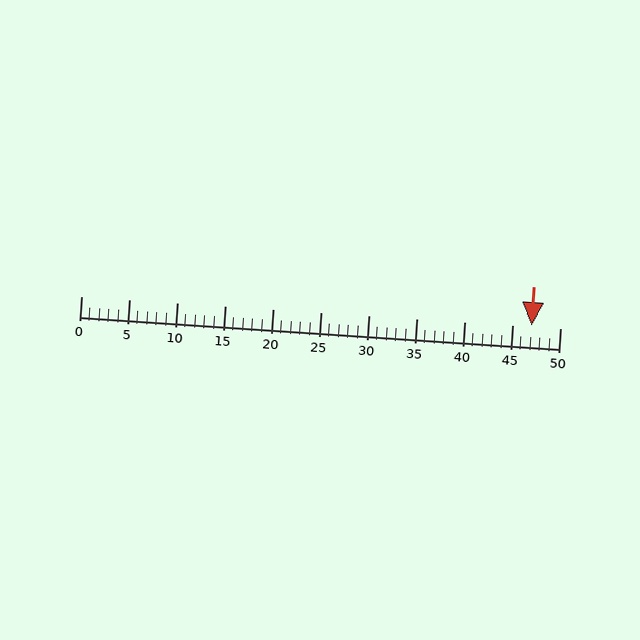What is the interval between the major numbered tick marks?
The major tick marks are spaced 5 units apart.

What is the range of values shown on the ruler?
The ruler shows values from 0 to 50.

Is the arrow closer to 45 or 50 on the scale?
The arrow is closer to 45.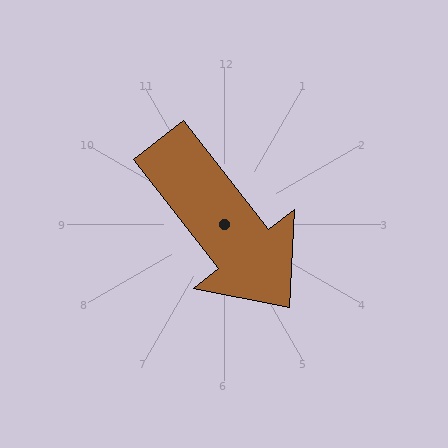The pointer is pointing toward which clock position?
Roughly 5 o'clock.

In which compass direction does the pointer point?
Southeast.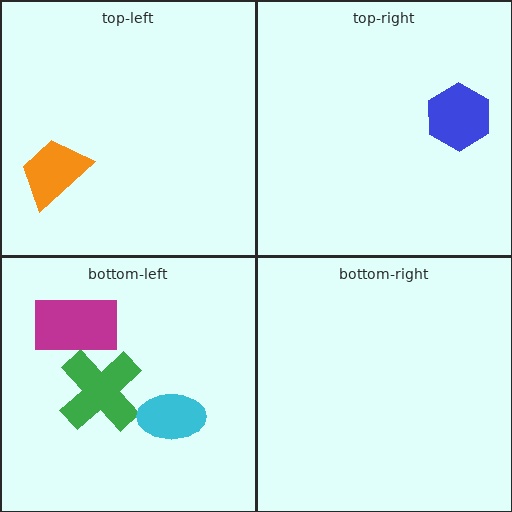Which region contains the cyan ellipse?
The bottom-left region.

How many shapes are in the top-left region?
1.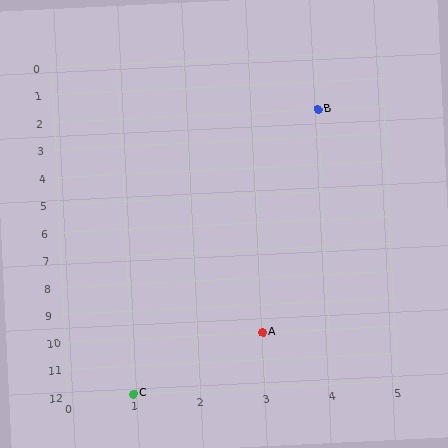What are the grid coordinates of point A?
Point A is at grid coordinates (3, 10).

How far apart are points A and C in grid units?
Points A and C are 2 columns and 2 rows apart (about 2.8 grid units diagonally).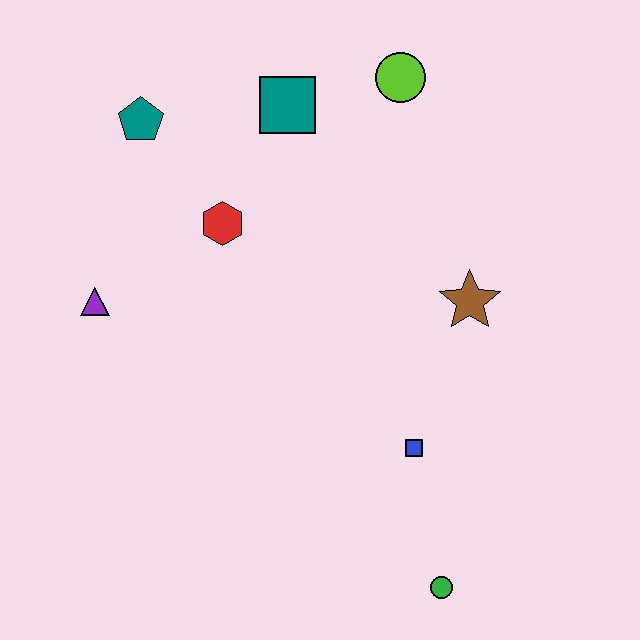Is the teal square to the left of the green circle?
Yes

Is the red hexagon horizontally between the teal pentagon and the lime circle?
Yes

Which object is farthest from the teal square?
The green circle is farthest from the teal square.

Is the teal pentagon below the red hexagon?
No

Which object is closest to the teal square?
The lime circle is closest to the teal square.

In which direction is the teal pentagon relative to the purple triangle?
The teal pentagon is above the purple triangle.